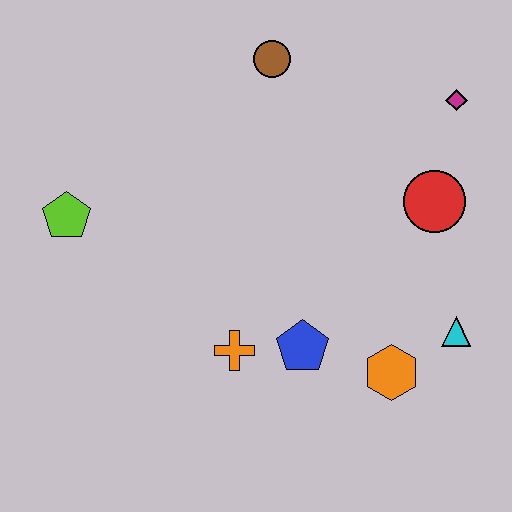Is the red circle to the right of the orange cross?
Yes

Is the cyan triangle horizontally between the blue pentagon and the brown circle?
No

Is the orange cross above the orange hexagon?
Yes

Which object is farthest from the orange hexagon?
The lime pentagon is farthest from the orange hexagon.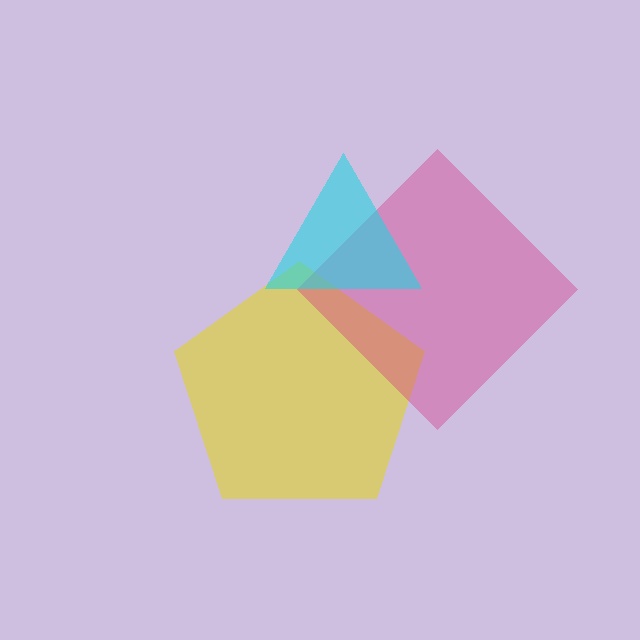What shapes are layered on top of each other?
The layered shapes are: a yellow pentagon, a magenta diamond, a cyan triangle.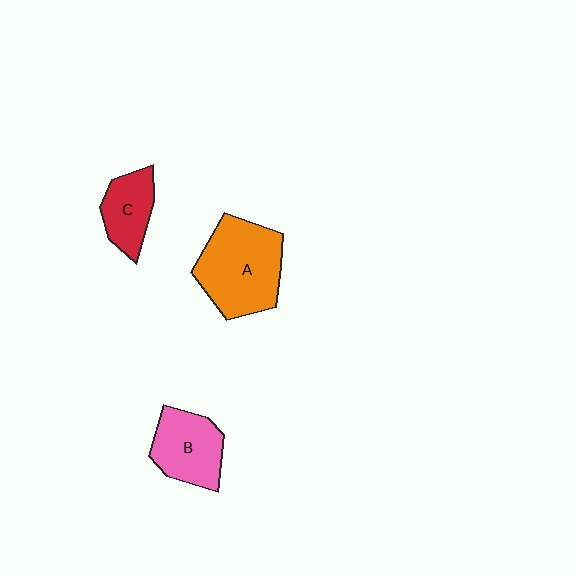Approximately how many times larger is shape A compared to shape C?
Approximately 2.0 times.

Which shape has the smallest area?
Shape C (red).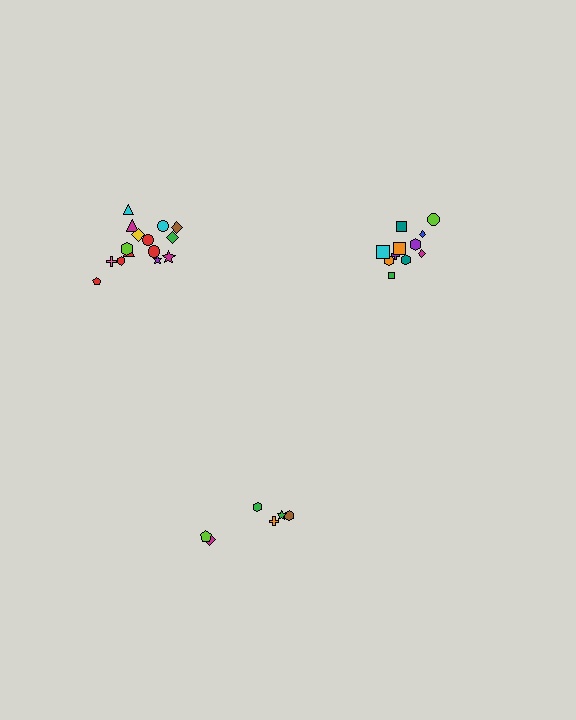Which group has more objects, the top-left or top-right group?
The top-left group.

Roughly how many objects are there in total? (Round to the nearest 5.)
Roughly 35 objects in total.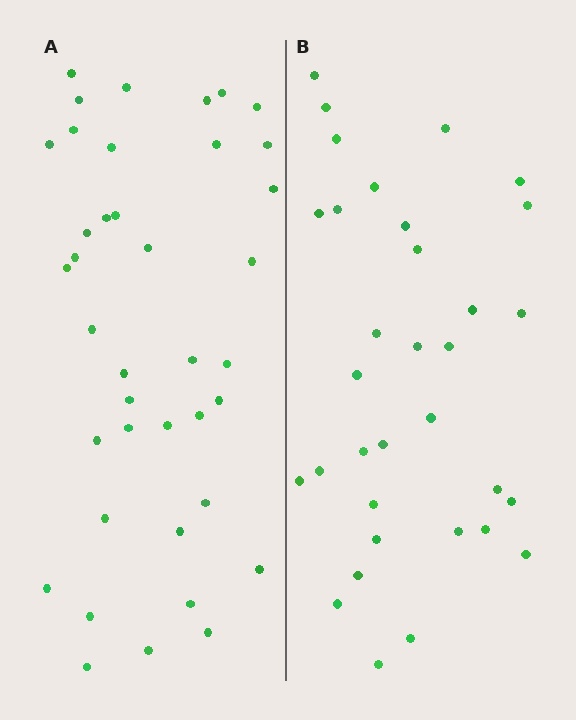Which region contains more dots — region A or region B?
Region A (the left region) has more dots.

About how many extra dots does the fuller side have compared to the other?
Region A has about 6 more dots than region B.